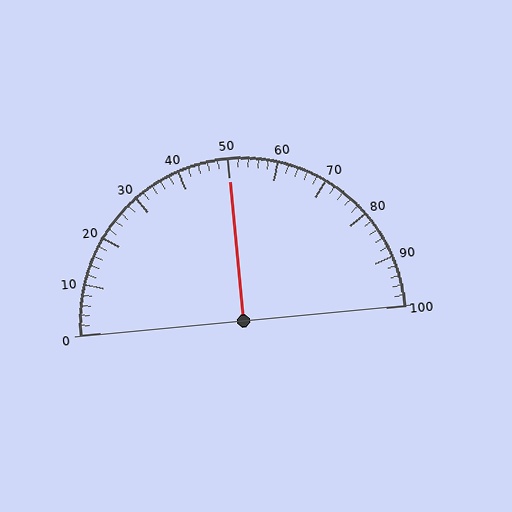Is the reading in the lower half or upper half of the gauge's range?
The reading is in the upper half of the range (0 to 100).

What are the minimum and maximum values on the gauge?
The gauge ranges from 0 to 100.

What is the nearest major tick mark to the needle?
The nearest major tick mark is 50.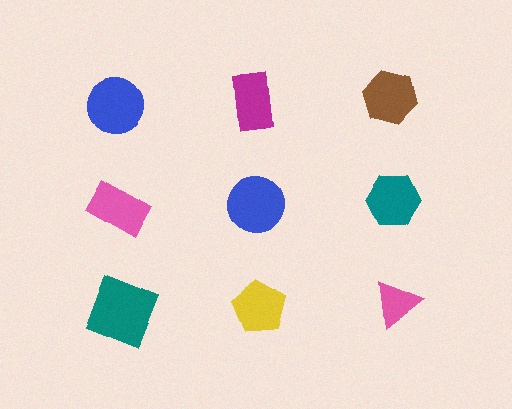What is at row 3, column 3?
A pink triangle.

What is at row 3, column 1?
A teal square.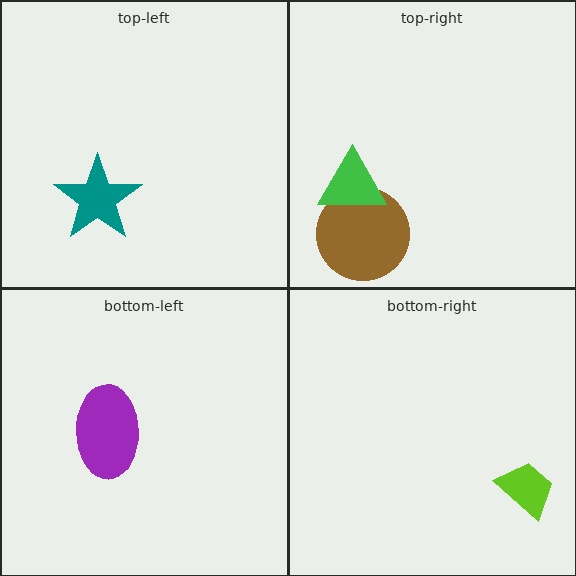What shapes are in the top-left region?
The teal star.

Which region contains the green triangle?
The top-right region.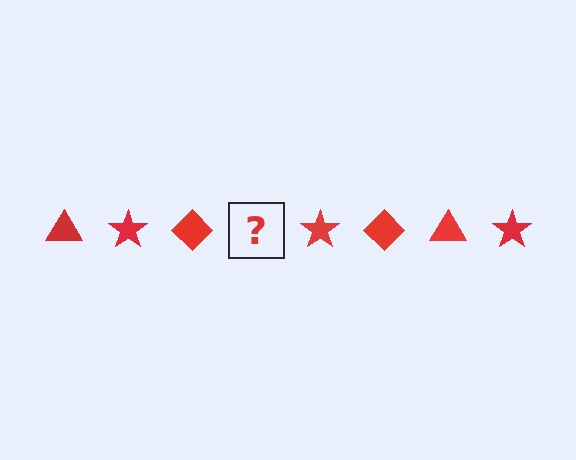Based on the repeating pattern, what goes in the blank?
The blank should be a red triangle.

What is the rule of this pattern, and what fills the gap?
The rule is that the pattern cycles through triangle, star, diamond shapes in red. The gap should be filled with a red triangle.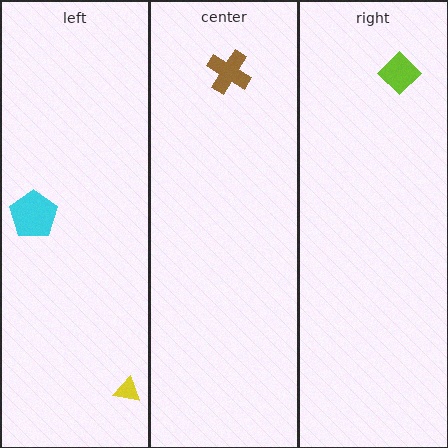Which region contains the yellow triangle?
The left region.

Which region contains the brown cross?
The center region.